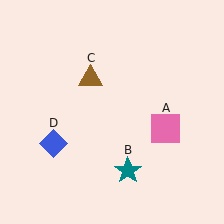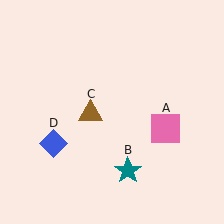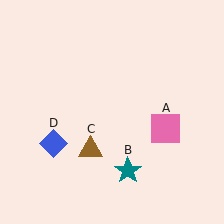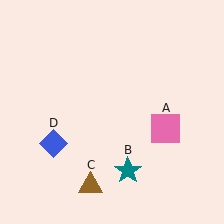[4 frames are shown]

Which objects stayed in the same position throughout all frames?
Pink square (object A) and teal star (object B) and blue diamond (object D) remained stationary.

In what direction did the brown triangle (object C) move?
The brown triangle (object C) moved down.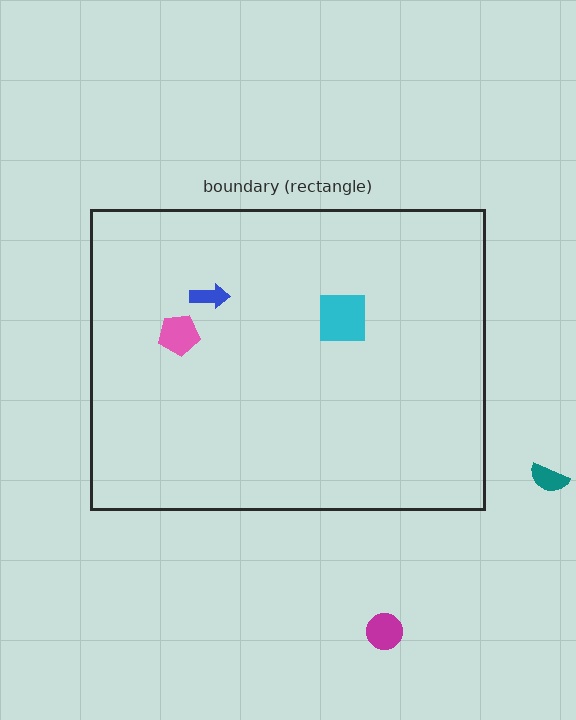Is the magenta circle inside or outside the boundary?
Outside.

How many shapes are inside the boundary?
3 inside, 2 outside.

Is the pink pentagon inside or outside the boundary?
Inside.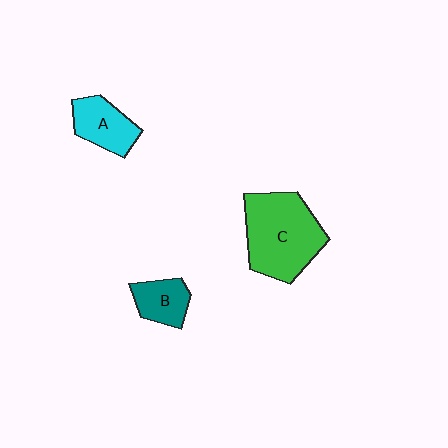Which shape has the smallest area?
Shape B (teal).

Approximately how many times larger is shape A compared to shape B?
Approximately 1.2 times.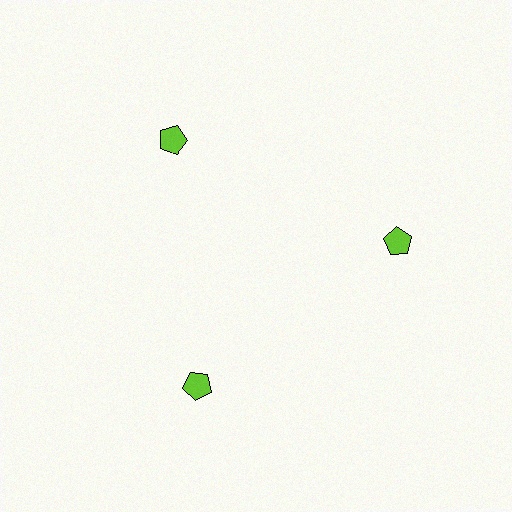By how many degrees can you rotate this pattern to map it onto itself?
The pattern maps onto itself every 120 degrees of rotation.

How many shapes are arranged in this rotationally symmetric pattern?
There are 3 shapes, arranged in 3 groups of 1.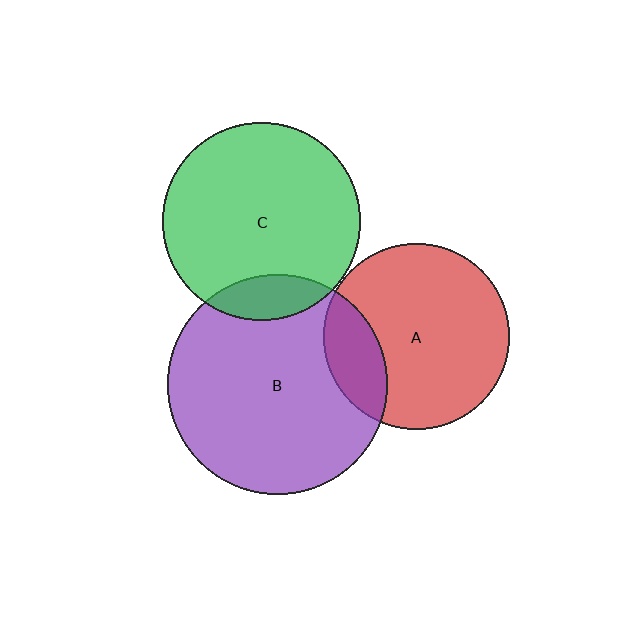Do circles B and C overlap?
Yes.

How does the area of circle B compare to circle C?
Approximately 1.2 times.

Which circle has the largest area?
Circle B (purple).